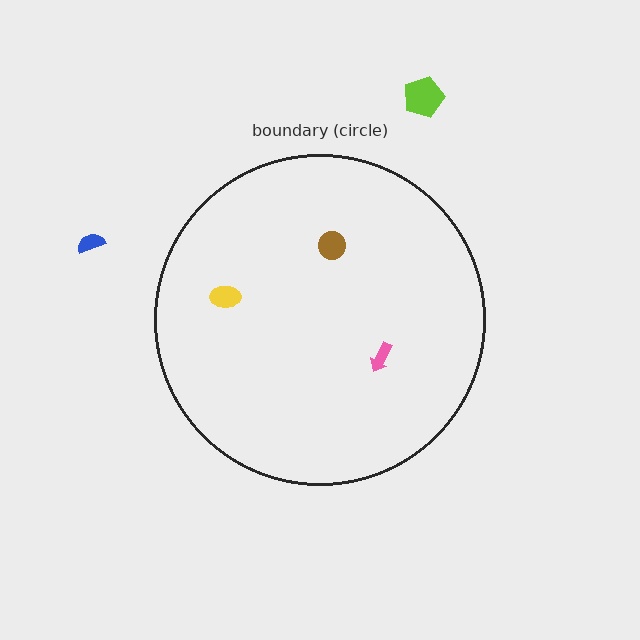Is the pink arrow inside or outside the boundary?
Inside.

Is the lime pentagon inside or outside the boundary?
Outside.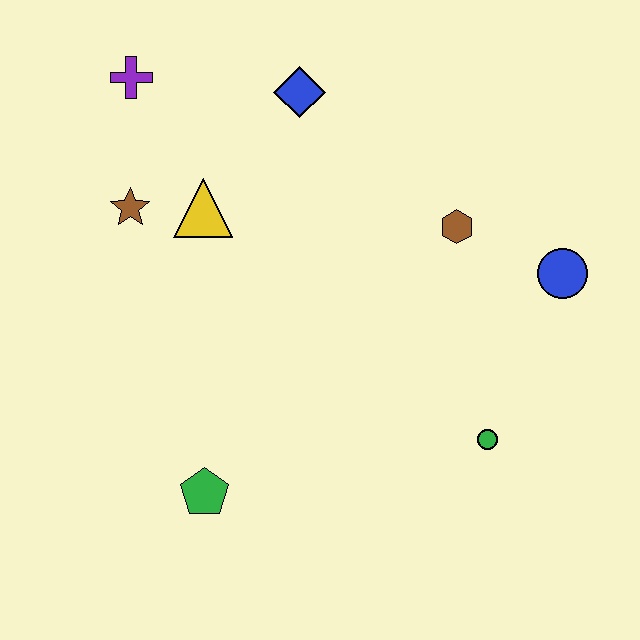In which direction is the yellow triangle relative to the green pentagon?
The yellow triangle is above the green pentagon.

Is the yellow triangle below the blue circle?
No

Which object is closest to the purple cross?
The brown star is closest to the purple cross.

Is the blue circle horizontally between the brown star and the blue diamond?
No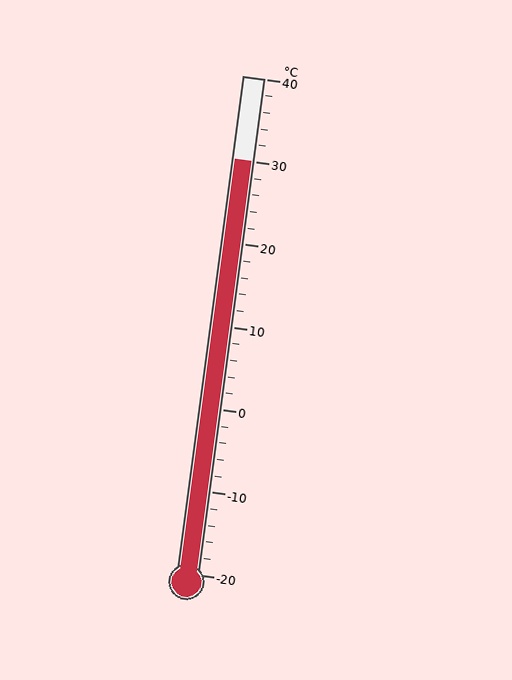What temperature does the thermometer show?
The thermometer shows approximately 30°C.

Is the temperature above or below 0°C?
The temperature is above 0°C.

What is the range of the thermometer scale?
The thermometer scale ranges from -20°C to 40°C.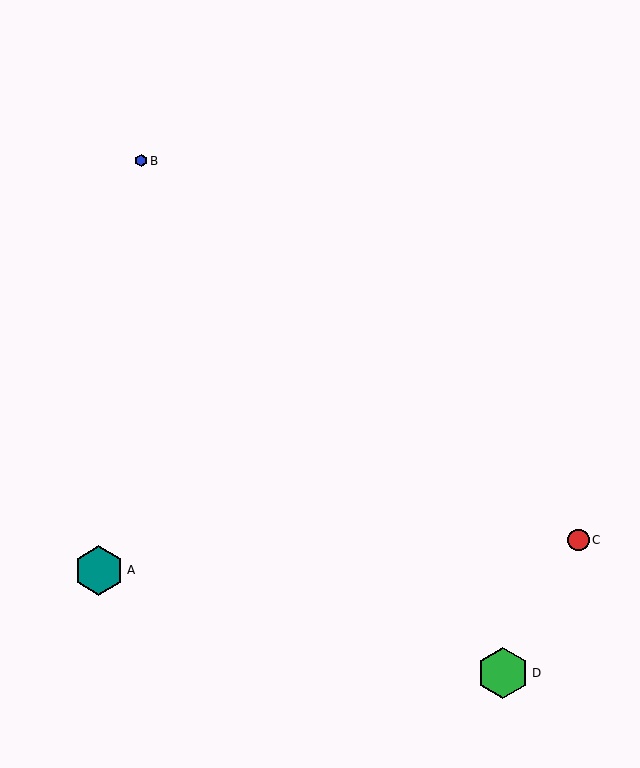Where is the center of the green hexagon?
The center of the green hexagon is at (503, 673).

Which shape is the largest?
The green hexagon (labeled D) is the largest.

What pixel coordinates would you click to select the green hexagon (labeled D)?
Click at (503, 673) to select the green hexagon D.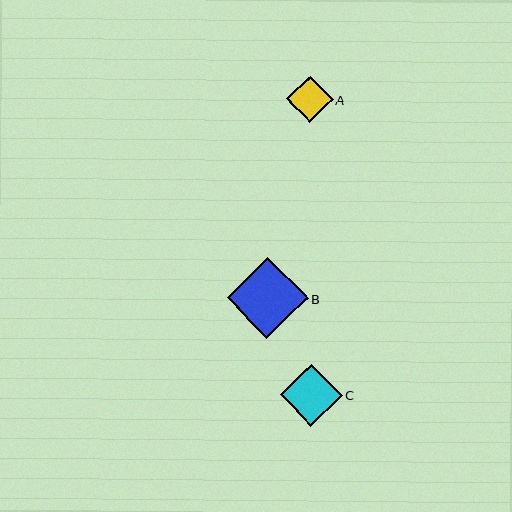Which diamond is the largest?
Diamond B is the largest with a size of approximately 81 pixels.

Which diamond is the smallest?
Diamond A is the smallest with a size of approximately 46 pixels.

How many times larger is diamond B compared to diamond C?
Diamond B is approximately 1.3 times the size of diamond C.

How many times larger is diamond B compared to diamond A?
Diamond B is approximately 1.7 times the size of diamond A.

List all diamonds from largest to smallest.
From largest to smallest: B, C, A.